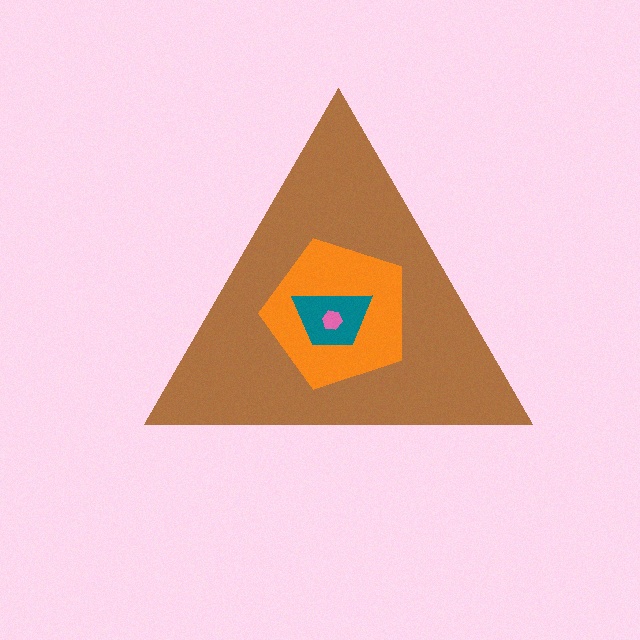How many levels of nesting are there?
4.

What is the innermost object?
The pink hexagon.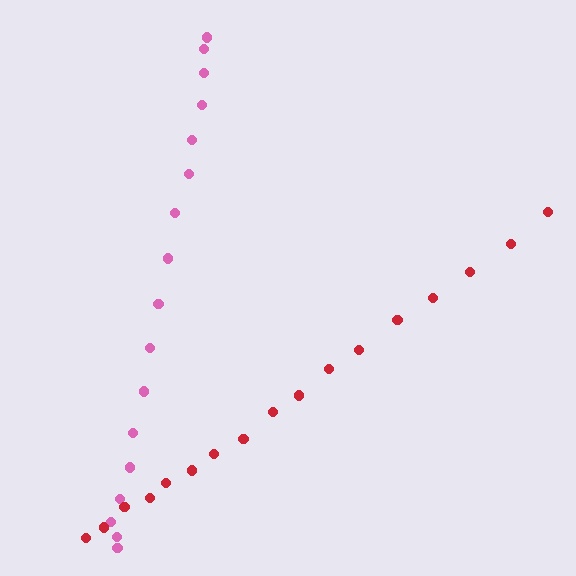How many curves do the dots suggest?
There are 2 distinct paths.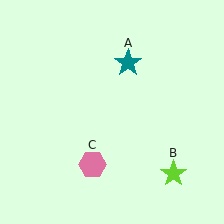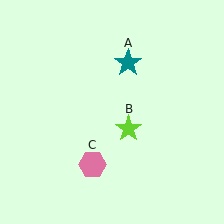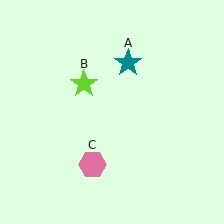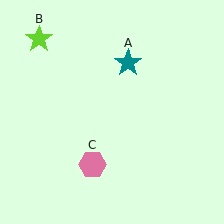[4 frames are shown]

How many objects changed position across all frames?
1 object changed position: lime star (object B).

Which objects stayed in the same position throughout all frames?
Teal star (object A) and pink hexagon (object C) remained stationary.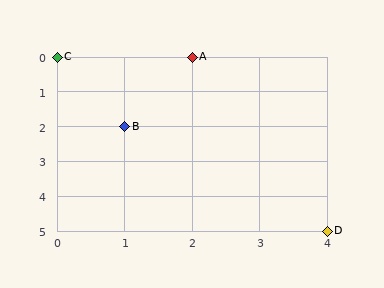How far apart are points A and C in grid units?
Points A and C are 2 columns apart.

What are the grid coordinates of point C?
Point C is at grid coordinates (0, 0).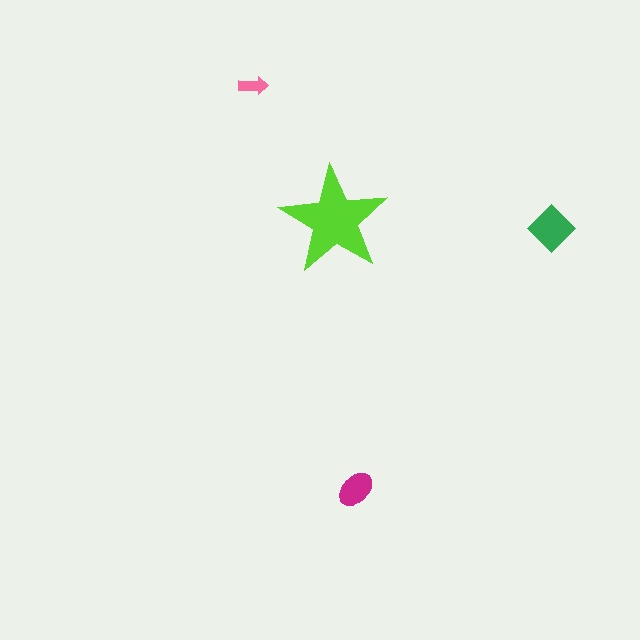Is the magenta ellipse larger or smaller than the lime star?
Smaller.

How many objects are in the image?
There are 4 objects in the image.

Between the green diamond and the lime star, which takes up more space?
The lime star.